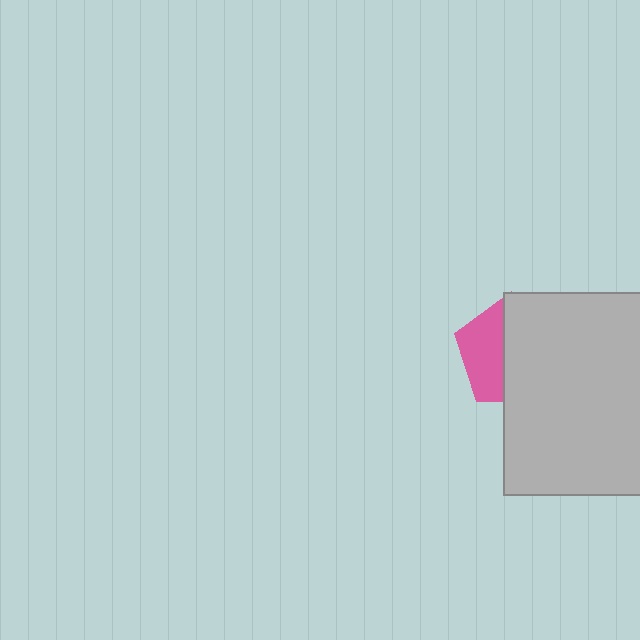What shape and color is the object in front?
The object in front is a light gray rectangle.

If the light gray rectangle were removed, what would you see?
You would see the complete pink pentagon.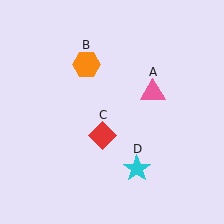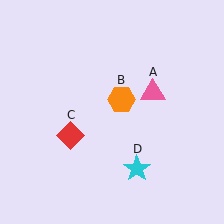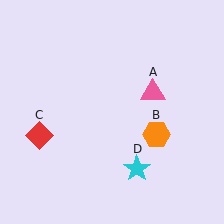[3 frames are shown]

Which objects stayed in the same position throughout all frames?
Pink triangle (object A) and cyan star (object D) remained stationary.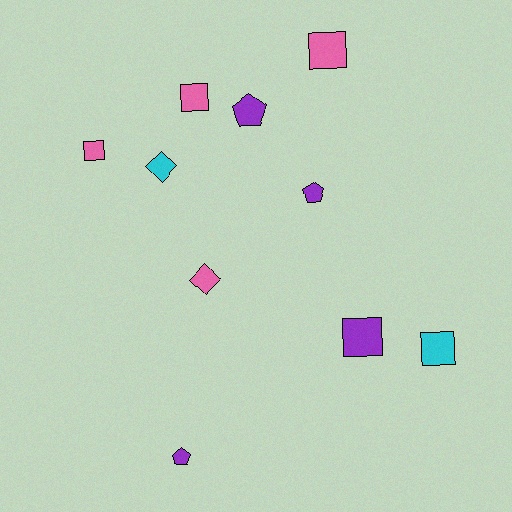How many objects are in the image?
There are 10 objects.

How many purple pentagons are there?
There are 3 purple pentagons.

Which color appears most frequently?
Purple, with 4 objects.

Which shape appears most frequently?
Square, with 5 objects.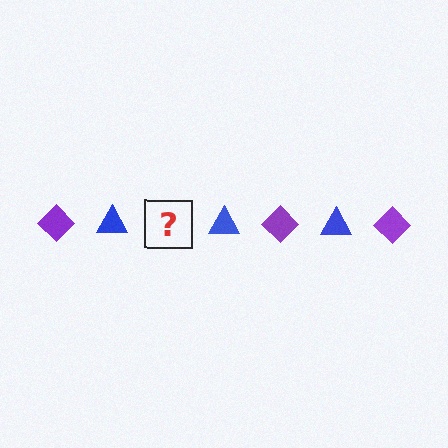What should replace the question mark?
The question mark should be replaced with a purple diamond.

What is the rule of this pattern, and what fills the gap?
The rule is that the pattern alternates between purple diamond and blue triangle. The gap should be filled with a purple diamond.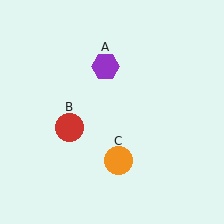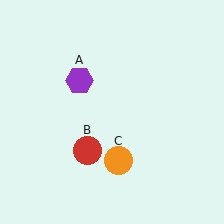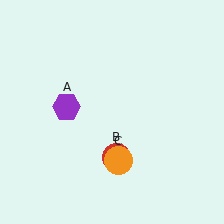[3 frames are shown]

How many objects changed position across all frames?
2 objects changed position: purple hexagon (object A), red circle (object B).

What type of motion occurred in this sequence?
The purple hexagon (object A), red circle (object B) rotated counterclockwise around the center of the scene.